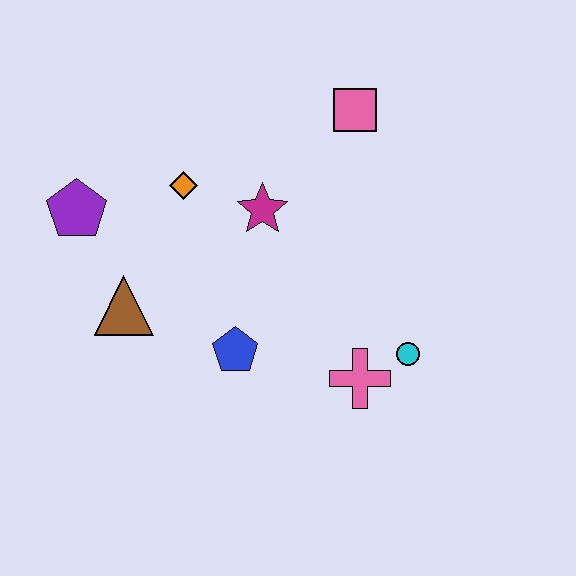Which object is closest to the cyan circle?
The pink cross is closest to the cyan circle.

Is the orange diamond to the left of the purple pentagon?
No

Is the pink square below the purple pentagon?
No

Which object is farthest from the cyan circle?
The purple pentagon is farthest from the cyan circle.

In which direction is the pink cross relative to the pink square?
The pink cross is below the pink square.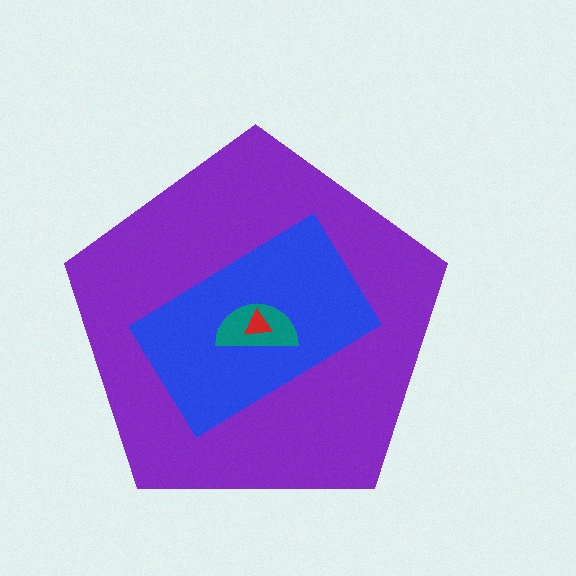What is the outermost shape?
The purple pentagon.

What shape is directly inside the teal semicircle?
The red triangle.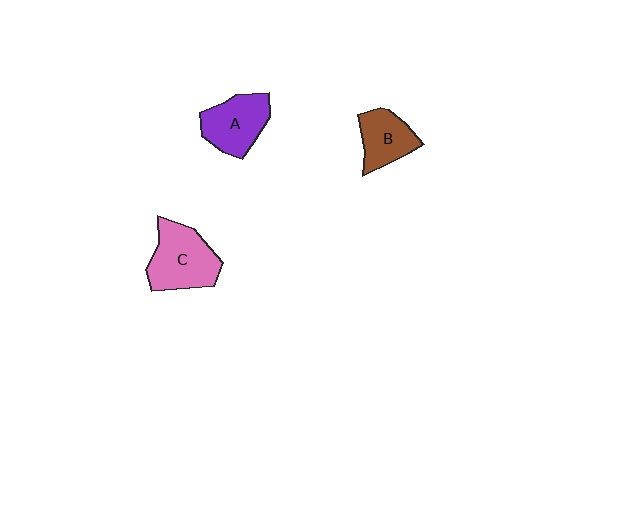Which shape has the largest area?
Shape C (pink).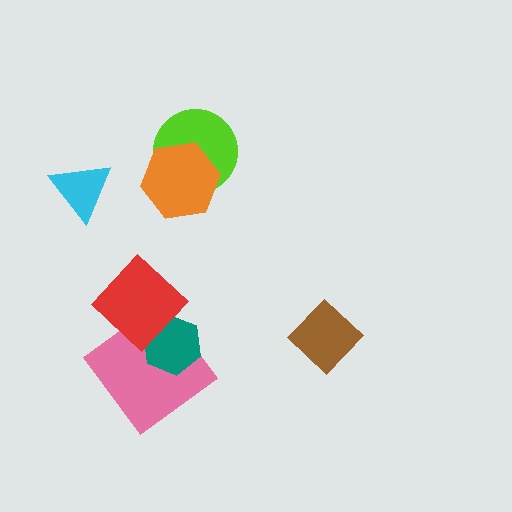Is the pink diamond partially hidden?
Yes, it is partially covered by another shape.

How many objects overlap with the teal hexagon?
2 objects overlap with the teal hexagon.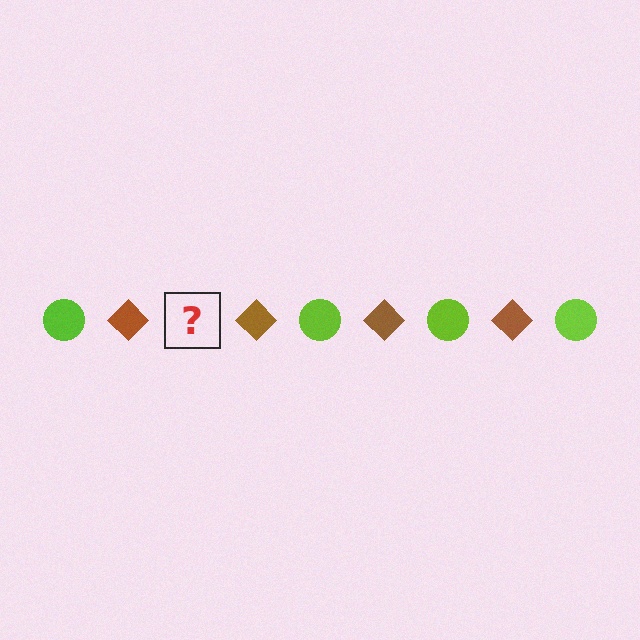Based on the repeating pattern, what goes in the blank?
The blank should be a lime circle.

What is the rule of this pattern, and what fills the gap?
The rule is that the pattern alternates between lime circle and brown diamond. The gap should be filled with a lime circle.